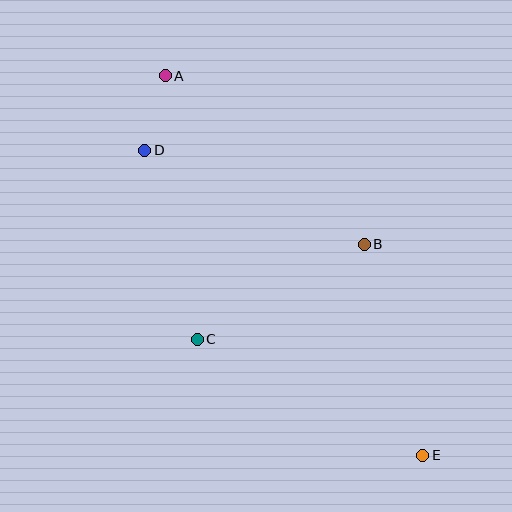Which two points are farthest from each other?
Points A and E are farthest from each other.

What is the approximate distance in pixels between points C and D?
The distance between C and D is approximately 196 pixels.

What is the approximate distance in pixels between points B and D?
The distance between B and D is approximately 239 pixels.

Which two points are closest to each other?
Points A and D are closest to each other.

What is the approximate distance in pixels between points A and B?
The distance between A and B is approximately 261 pixels.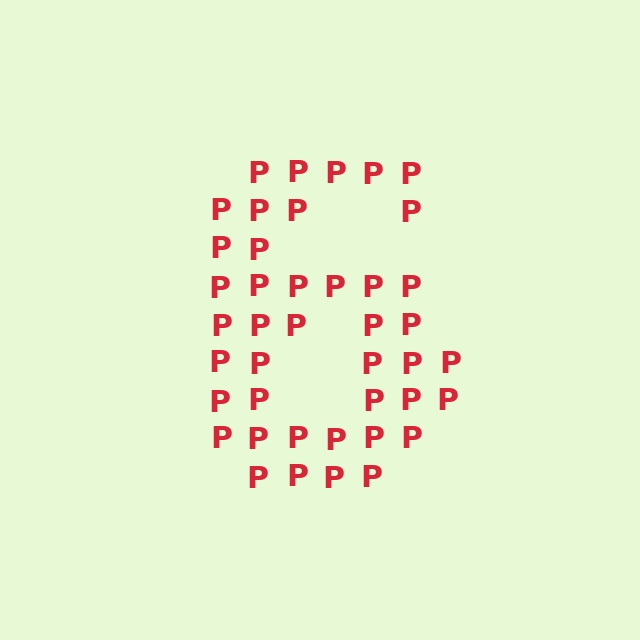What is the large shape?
The large shape is the digit 6.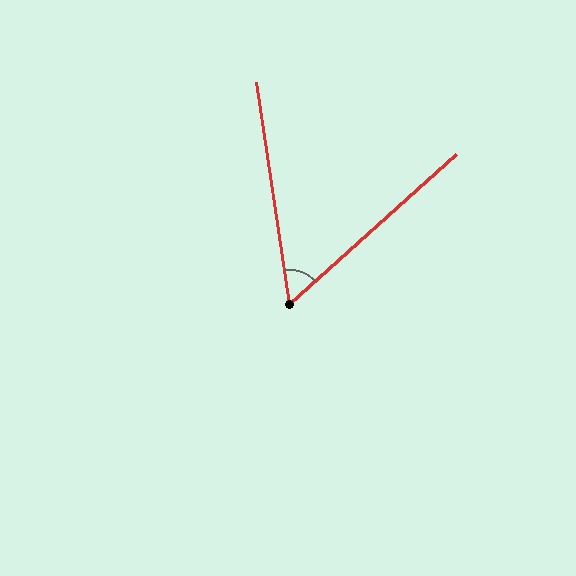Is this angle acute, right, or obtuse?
It is acute.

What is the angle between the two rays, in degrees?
Approximately 57 degrees.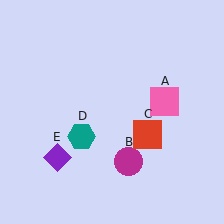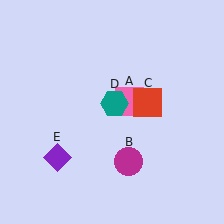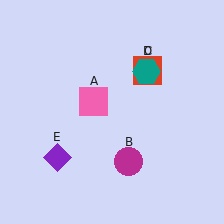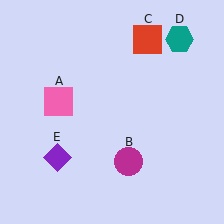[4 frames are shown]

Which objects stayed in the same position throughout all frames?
Magenta circle (object B) and purple diamond (object E) remained stationary.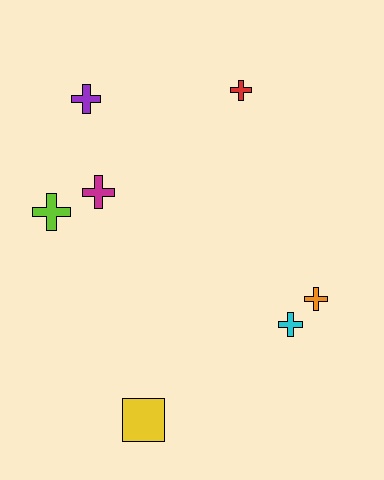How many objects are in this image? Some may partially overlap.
There are 7 objects.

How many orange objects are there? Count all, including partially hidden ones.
There is 1 orange object.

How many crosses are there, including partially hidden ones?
There are 6 crosses.